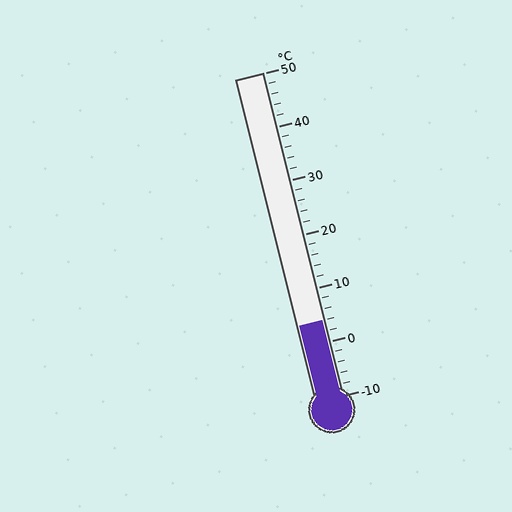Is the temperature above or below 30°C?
The temperature is below 30°C.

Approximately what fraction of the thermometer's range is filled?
The thermometer is filled to approximately 25% of its range.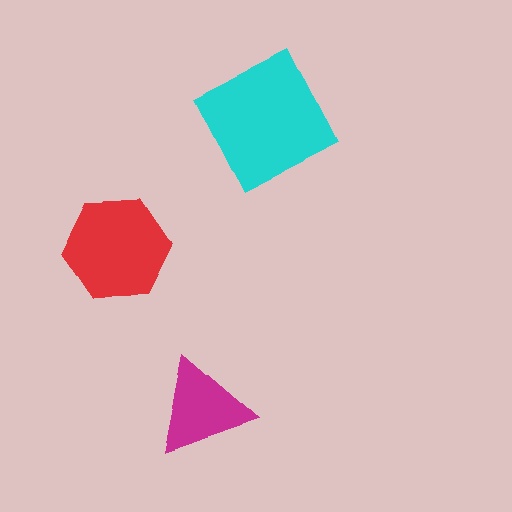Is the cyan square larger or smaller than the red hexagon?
Larger.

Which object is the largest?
The cyan square.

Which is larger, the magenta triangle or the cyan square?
The cyan square.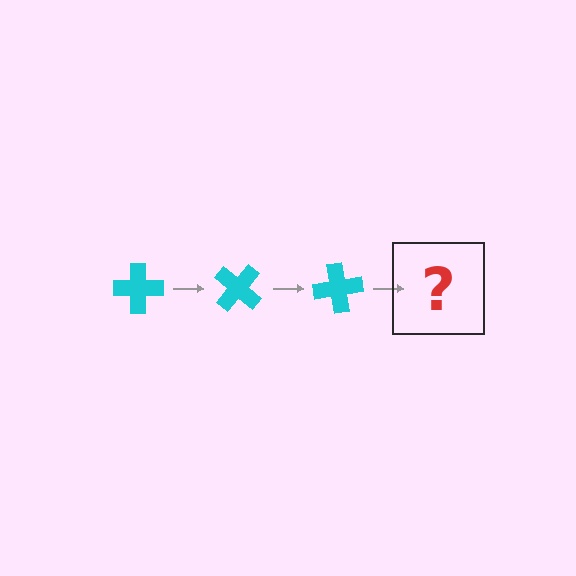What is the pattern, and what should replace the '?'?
The pattern is that the cross rotates 40 degrees each step. The '?' should be a cyan cross rotated 120 degrees.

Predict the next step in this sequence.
The next step is a cyan cross rotated 120 degrees.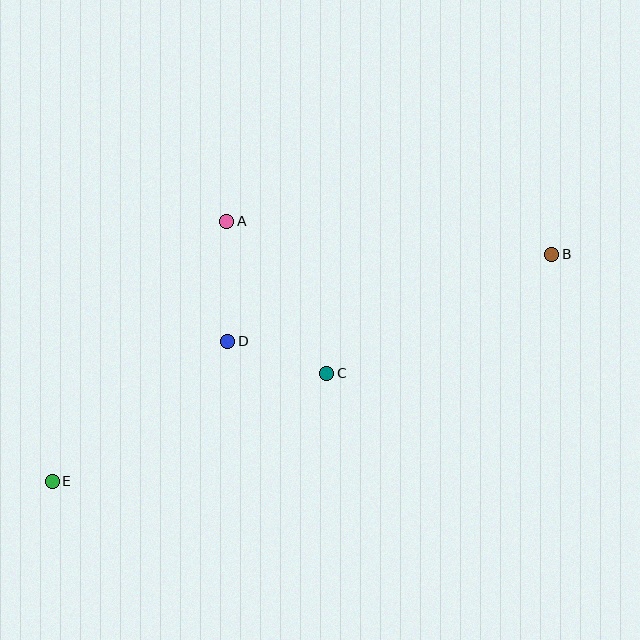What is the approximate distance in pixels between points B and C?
The distance between B and C is approximately 254 pixels.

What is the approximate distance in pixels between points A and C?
The distance between A and C is approximately 182 pixels.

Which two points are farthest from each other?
Points B and E are farthest from each other.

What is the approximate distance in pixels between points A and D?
The distance between A and D is approximately 120 pixels.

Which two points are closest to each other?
Points C and D are closest to each other.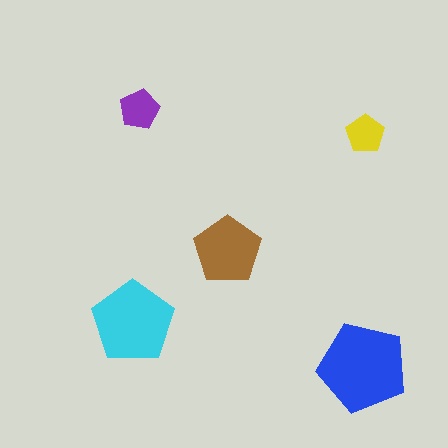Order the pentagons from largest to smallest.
the blue one, the cyan one, the brown one, the purple one, the yellow one.